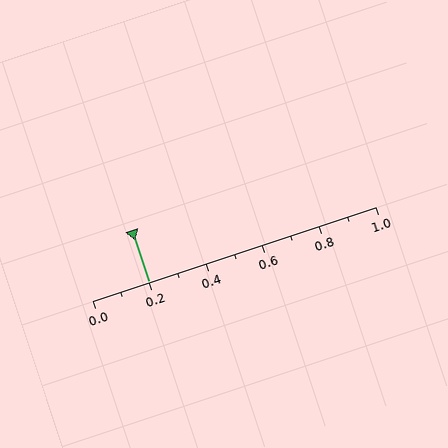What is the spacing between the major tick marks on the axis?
The major ticks are spaced 0.2 apart.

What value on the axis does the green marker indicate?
The marker indicates approximately 0.2.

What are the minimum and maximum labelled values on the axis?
The axis runs from 0.0 to 1.0.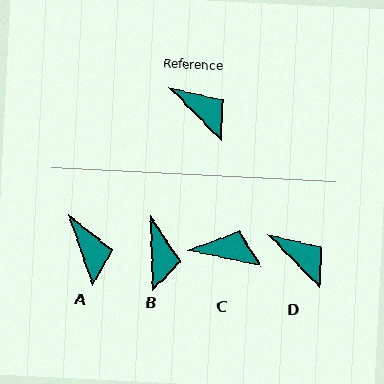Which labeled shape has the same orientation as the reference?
D.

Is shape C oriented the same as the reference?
No, it is off by about 34 degrees.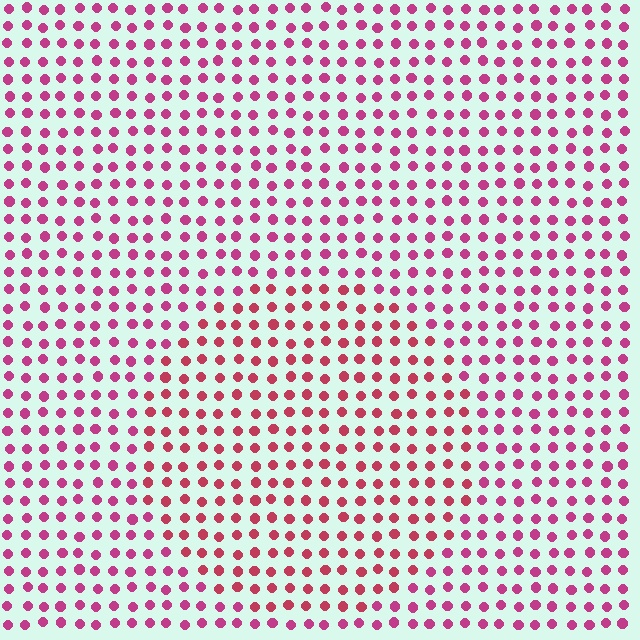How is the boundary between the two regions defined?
The boundary is defined purely by a slight shift in hue (about 22 degrees). Spacing, size, and orientation are identical on both sides.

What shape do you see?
I see a circle.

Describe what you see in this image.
The image is filled with small magenta elements in a uniform arrangement. A circle-shaped region is visible where the elements are tinted to a slightly different hue, forming a subtle color boundary.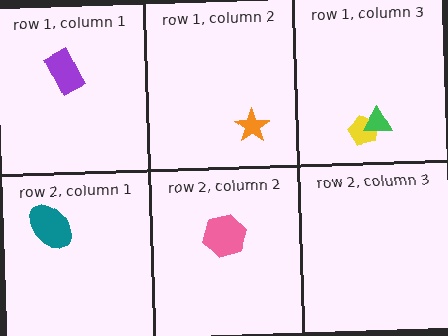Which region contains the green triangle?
The row 1, column 3 region.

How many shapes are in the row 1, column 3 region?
2.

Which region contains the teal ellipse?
The row 2, column 1 region.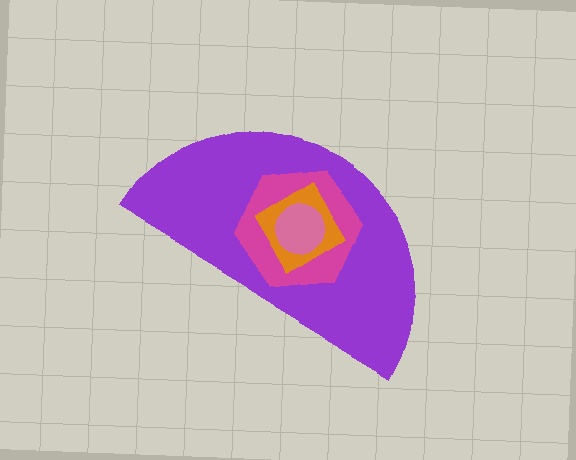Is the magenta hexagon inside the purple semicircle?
Yes.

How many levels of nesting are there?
4.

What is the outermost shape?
The purple semicircle.